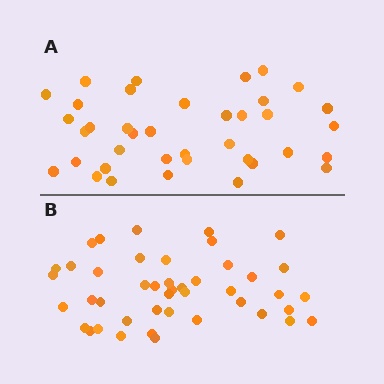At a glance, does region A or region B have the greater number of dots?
Region B (the bottom region) has more dots.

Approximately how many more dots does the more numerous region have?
Region B has about 6 more dots than region A.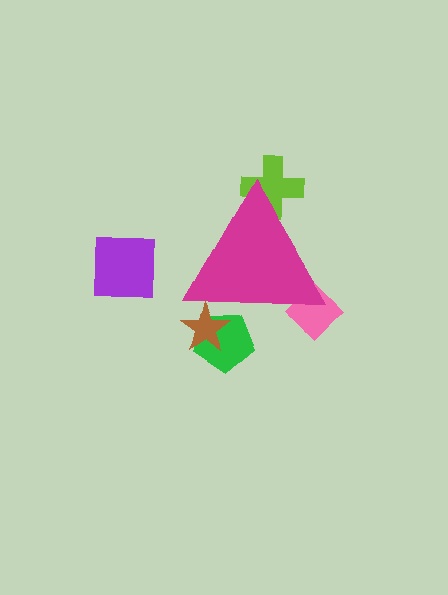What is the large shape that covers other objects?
A magenta triangle.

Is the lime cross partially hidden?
Yes, the lime cross is partially hidden behind the magenta triangle.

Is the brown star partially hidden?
Yes, the brown star is partially hidden behind the magenta triangle.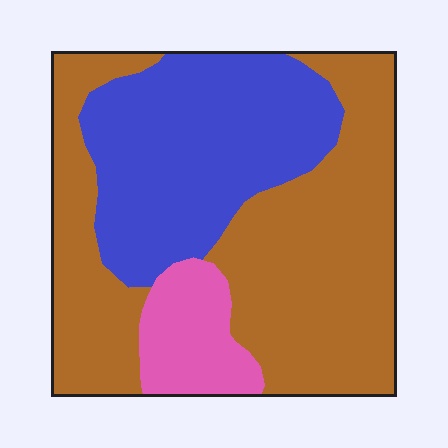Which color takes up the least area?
Pink, at roughly 10%.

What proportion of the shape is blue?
Blue takes up between a third and a half of the shape.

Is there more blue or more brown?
Brown.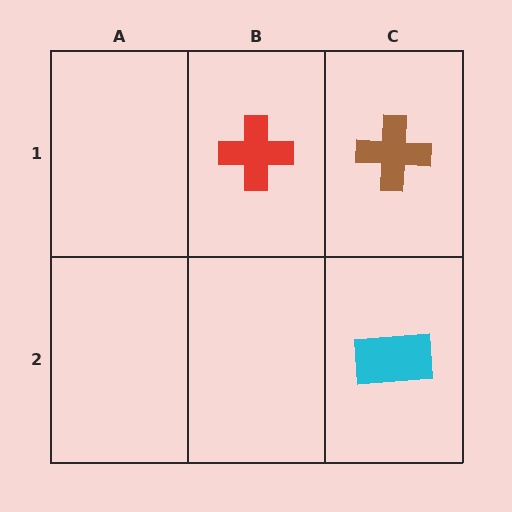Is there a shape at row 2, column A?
No, that cell is empty.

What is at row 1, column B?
A red cross.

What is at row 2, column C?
A cyan rectangle.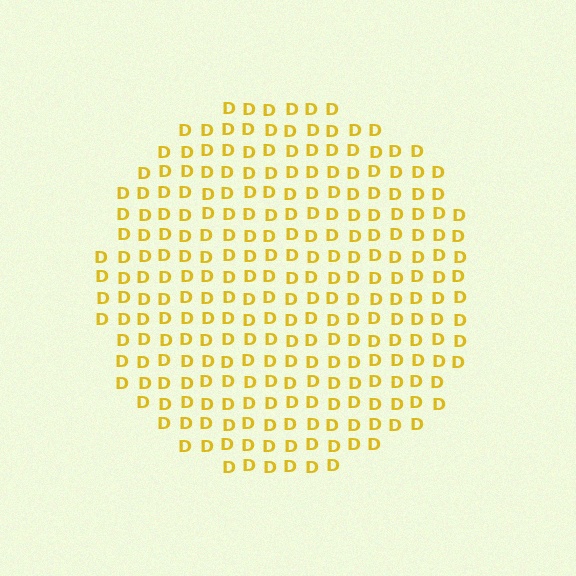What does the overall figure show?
The overall figure shows a circle.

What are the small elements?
The small elements are letter D's.